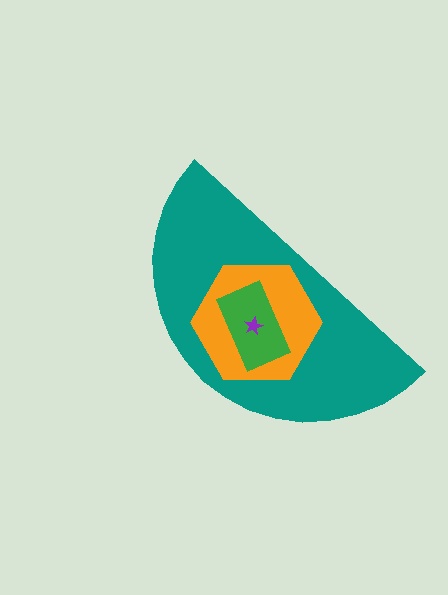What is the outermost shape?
The teal semicircle.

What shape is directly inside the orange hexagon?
The green rectangle.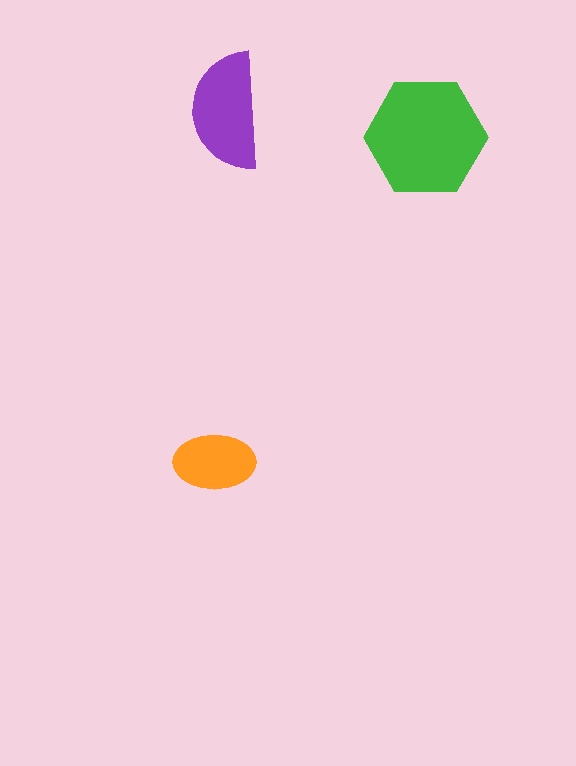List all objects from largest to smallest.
The green hexagon, the purple semicircle, the orange ellipse.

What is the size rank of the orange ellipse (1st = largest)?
3rd.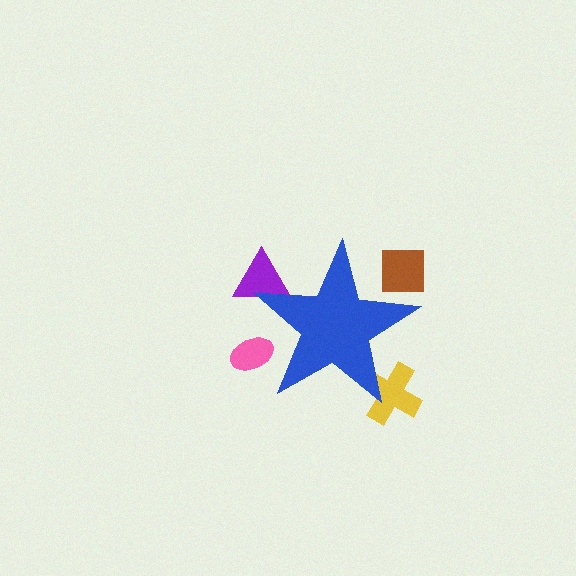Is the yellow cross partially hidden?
Yes, the yellow cross is partially hidden behind the blue star.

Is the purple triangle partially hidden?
Yes, the purple triangle is partially hidden behind the blue star.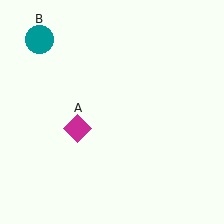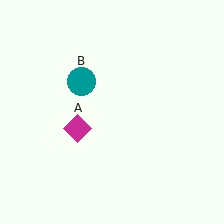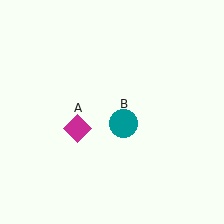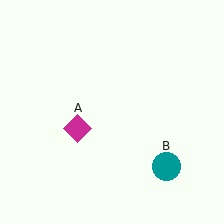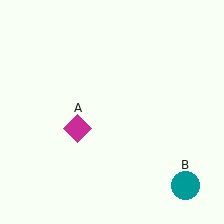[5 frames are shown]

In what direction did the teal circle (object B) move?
The teal circle (object B) moved down and to the right.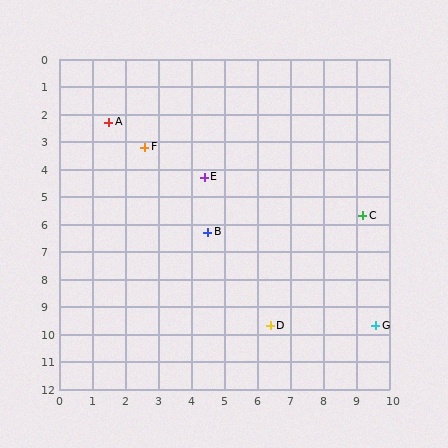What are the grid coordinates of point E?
Point E is at approximately (4.4, 4.3).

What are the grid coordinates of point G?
Point G is at approximately (9.6, 9.7).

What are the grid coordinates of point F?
Point F is at approximately (2.6, 3.2).